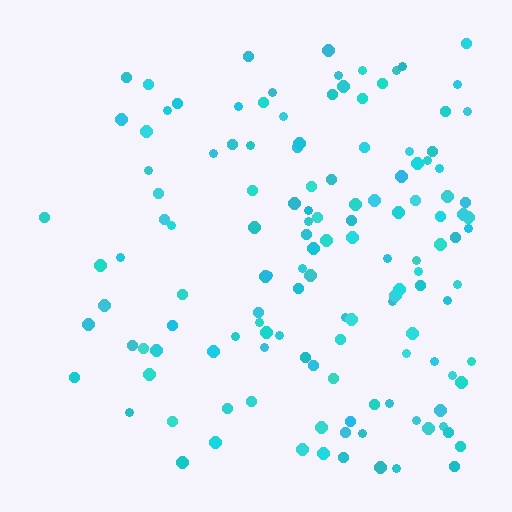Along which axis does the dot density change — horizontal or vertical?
Horizontal.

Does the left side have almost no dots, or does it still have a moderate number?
Still a moderate number, just noticeably fewer than the right.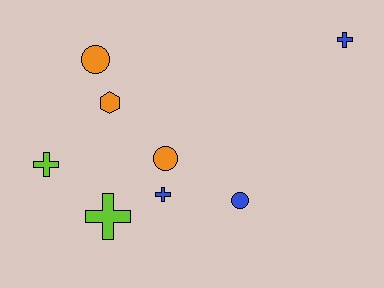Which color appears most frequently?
Blue, with 3 objects.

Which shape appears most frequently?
Cross, with 4 objects.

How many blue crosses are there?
There are 2 blue crosses.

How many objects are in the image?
There are 8 objects.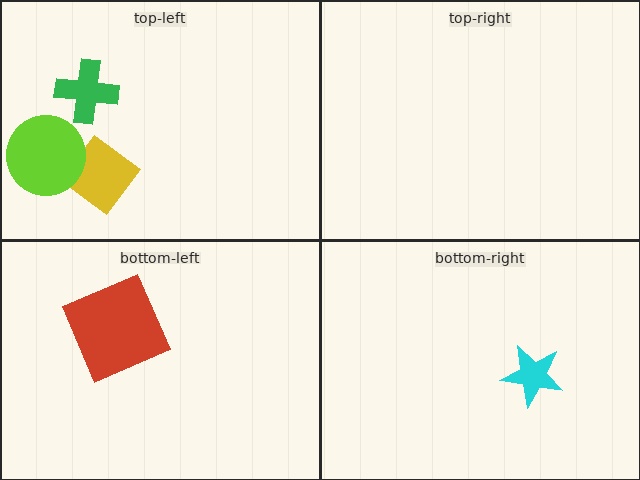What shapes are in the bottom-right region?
The cyan star.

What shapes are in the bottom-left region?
The red square.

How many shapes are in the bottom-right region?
1.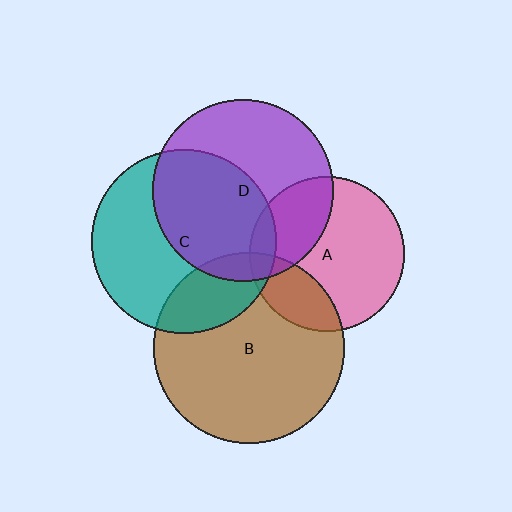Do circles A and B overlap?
Yes.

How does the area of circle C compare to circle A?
Approximately 1.4 times.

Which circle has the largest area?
Circle B (brown).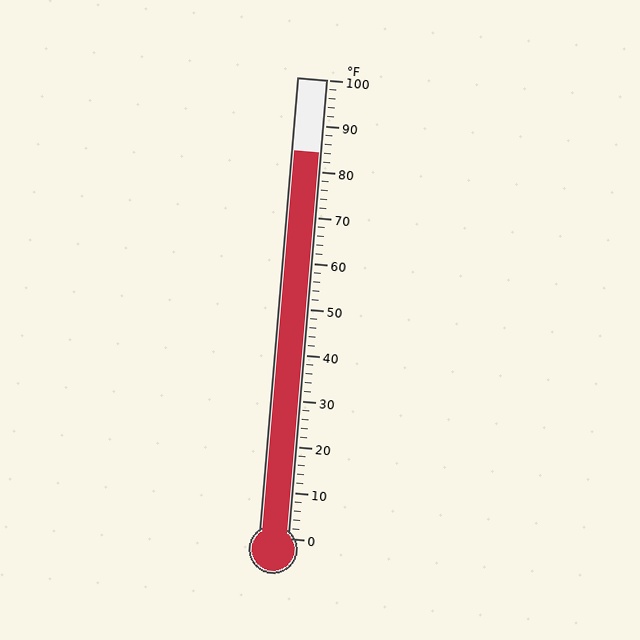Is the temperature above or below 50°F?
The temperature is above 50°F.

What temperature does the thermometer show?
The thermometer shows approximately 84°F.